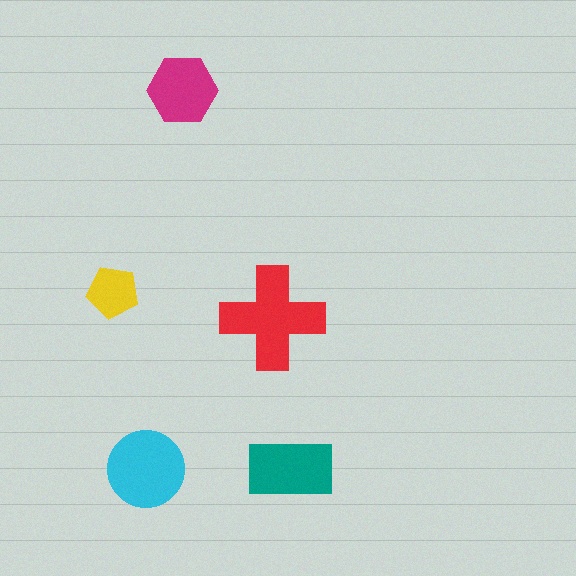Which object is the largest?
The red cross.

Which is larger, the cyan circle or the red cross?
The red cross.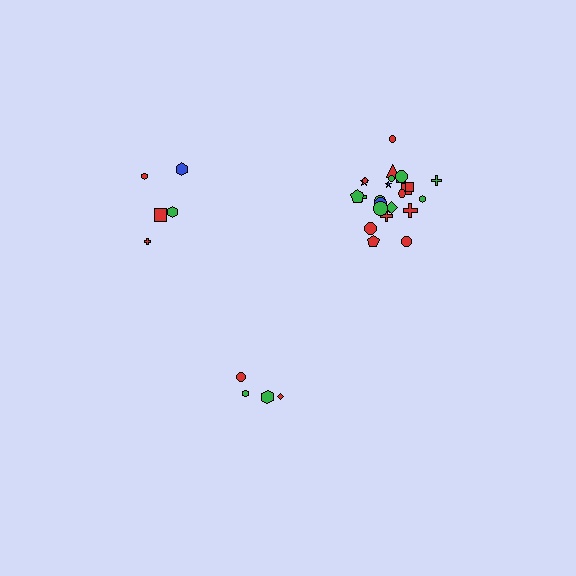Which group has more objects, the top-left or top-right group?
The top-right group.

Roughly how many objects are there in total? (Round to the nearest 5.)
Roughly 35 objects in total.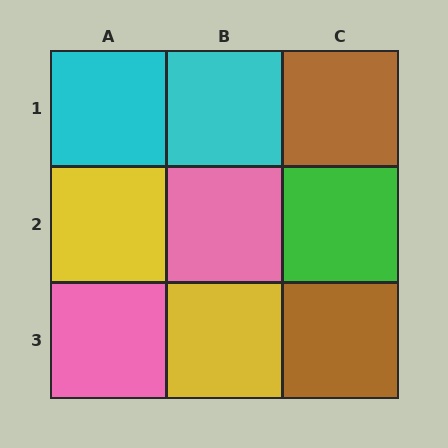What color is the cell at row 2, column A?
Yellow.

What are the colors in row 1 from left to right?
Cyan, cyan, brown.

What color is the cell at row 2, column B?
Pink.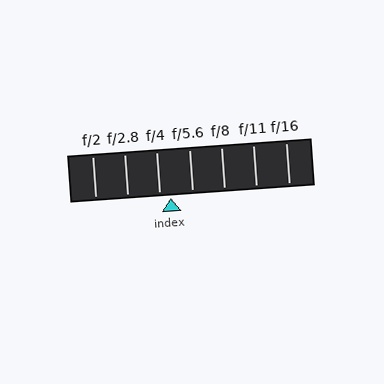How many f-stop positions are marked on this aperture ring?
There are 7 f-stop positions marked.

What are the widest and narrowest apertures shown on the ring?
The widest aperture shown is f/2 and the narrowest is f/16.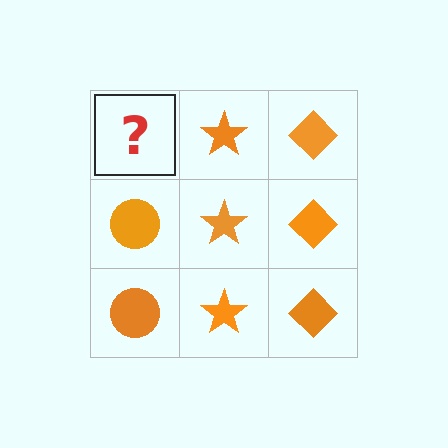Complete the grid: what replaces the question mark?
The question mark should be replaced with an orange circle.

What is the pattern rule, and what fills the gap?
The rule is that each column has a consistent shape. The gap should be filled with an orange circle.